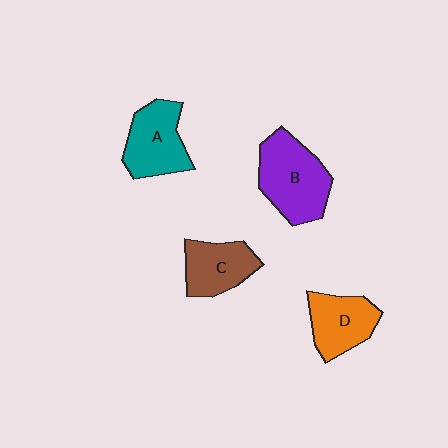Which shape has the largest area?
Shape B (purple).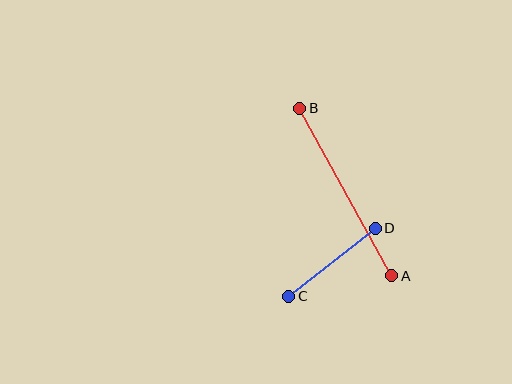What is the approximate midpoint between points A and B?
The midpoint is at approximately (346, 192) pixels.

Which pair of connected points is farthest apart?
Points A and B are farthest apart.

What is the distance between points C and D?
The distance is approximately 110 pixels.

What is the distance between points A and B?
The distance is approximately 191 pixels.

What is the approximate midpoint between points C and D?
The midpoint is at approximately (332, 262) pixels.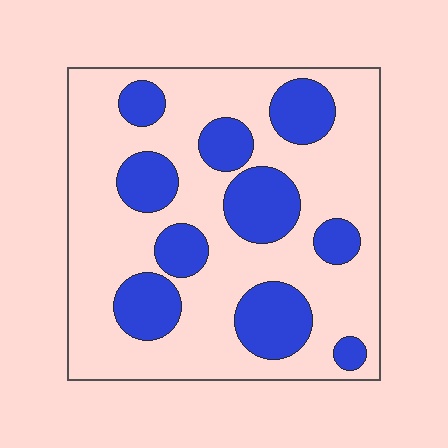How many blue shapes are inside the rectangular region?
10.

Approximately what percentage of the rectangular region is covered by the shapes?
Approximately 30%.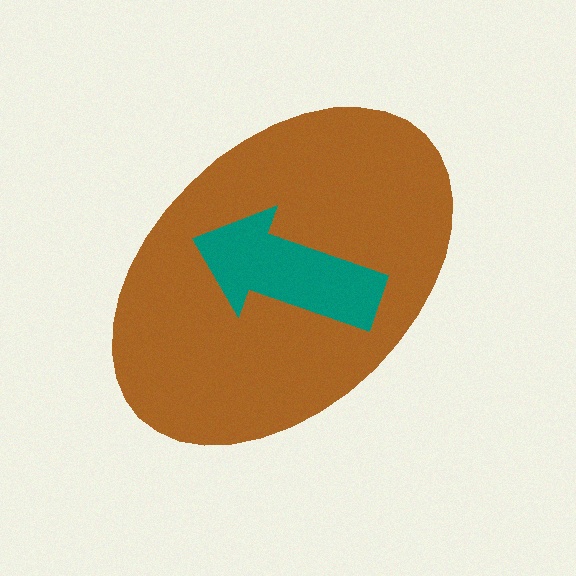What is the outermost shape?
The brown ellipse.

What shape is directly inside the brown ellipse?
The teal arrow.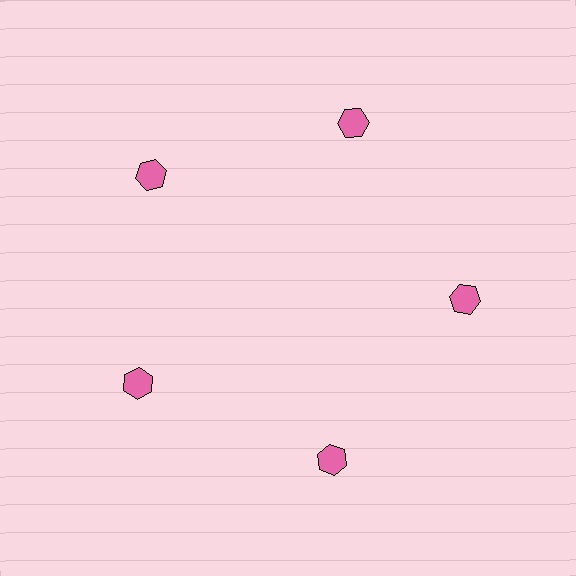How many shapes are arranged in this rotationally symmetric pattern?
There are 5 shapes, arranged in 5 groups of 1.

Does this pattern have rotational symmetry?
Yes, this pattern has 5-fold rotational symmetry. It looks the same after rotating 72 degrees around the center.